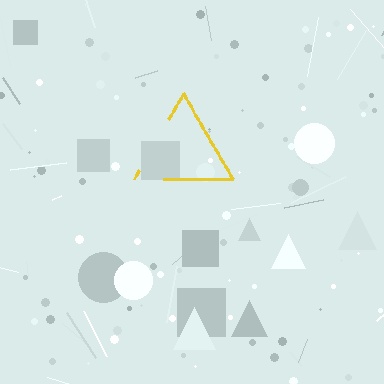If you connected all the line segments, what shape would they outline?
They would outline a triangle.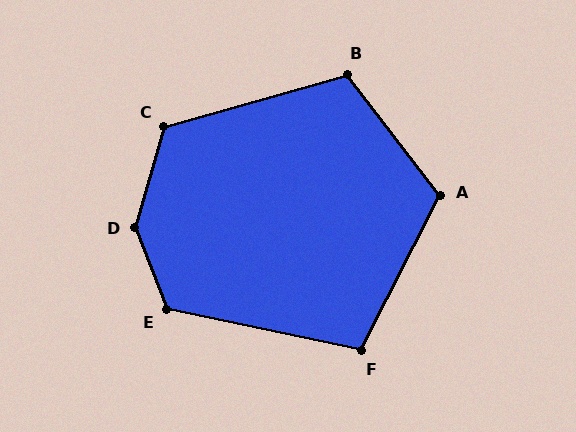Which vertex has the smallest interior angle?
F, at approximately 105 degrees.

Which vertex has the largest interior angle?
D, at approximately 143 degrees.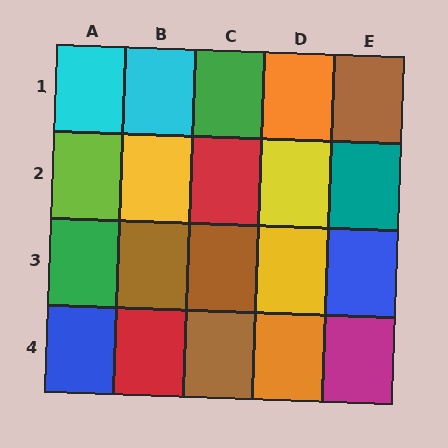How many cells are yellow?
3 cells are yellow.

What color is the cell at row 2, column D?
Yellow.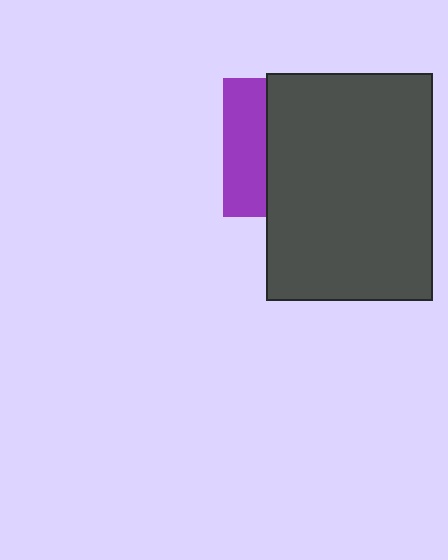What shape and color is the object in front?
The object in front is a dark gray rectangle.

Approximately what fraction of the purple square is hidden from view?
Roughly 70% of the purple square is hidden behind the dark gray rectangle.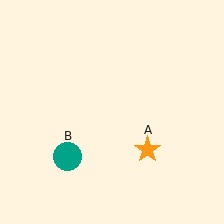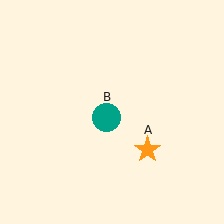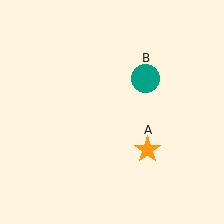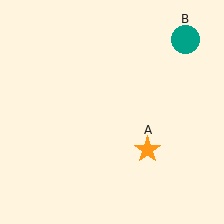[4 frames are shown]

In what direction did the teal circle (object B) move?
The teal circle (object B) moved up and to the right.